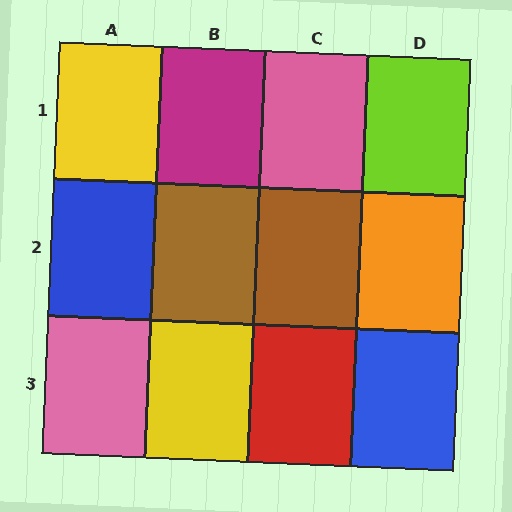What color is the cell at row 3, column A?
Pink.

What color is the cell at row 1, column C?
Pink.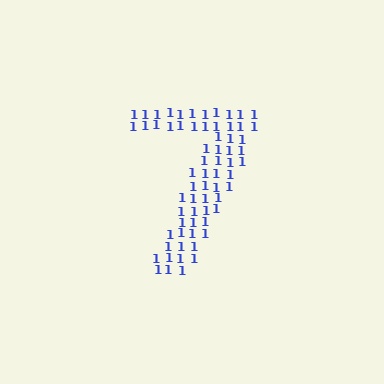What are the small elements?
The small elements are digit 1's.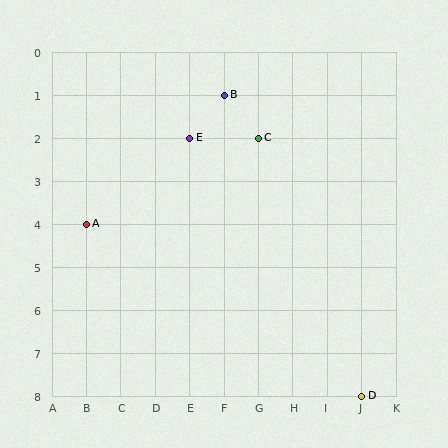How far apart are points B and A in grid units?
Points B and A are 4 columns and 3 rows apart (about 5.0 grid units diagonally).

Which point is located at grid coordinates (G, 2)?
Point C is at (G, 2).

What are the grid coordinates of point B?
Point B is at grid coordinates (F, 1).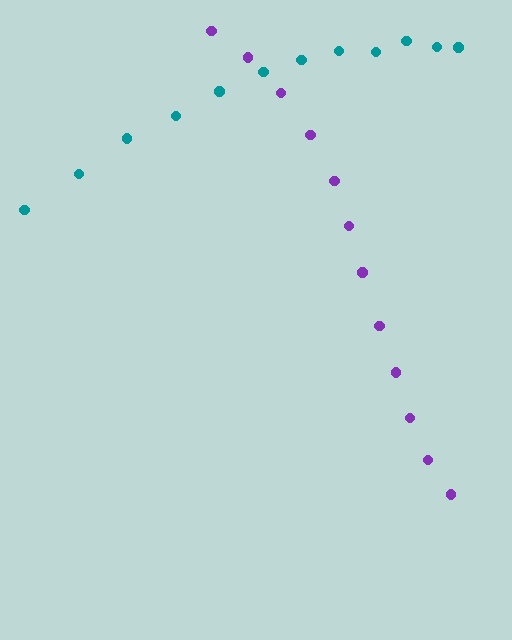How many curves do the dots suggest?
There are 2 distinct paths.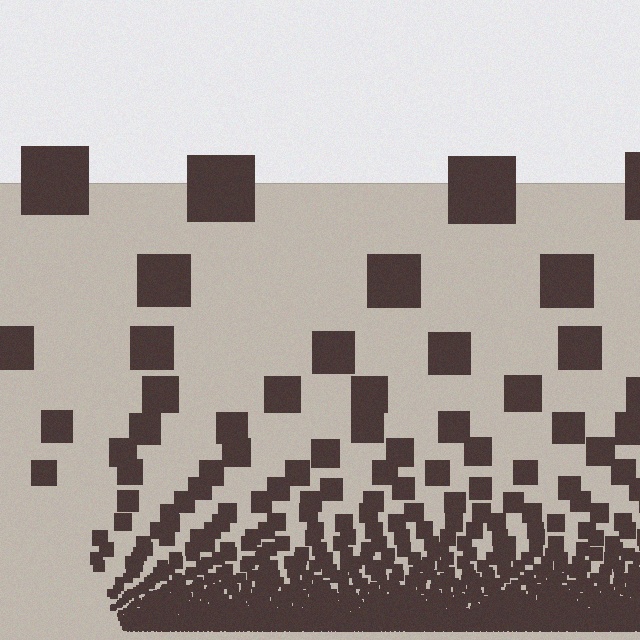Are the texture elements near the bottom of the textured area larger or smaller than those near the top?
Smaller. The gradient is inverted — elements near the bottom are smaller and denser.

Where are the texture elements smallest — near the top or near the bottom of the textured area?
Near the bottom.